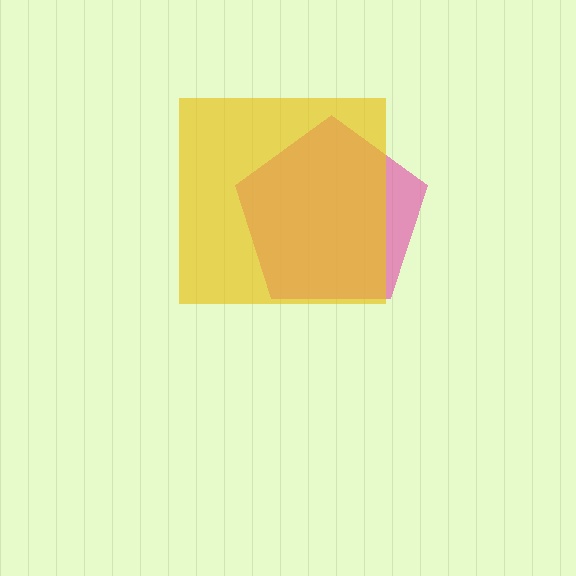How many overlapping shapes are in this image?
There are 2 overlapping shapes in the image.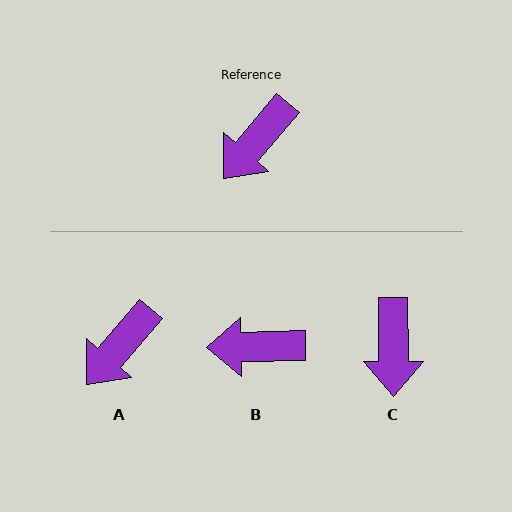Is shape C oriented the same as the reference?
No, it is off by about 41 degrees.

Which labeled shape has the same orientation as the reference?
A.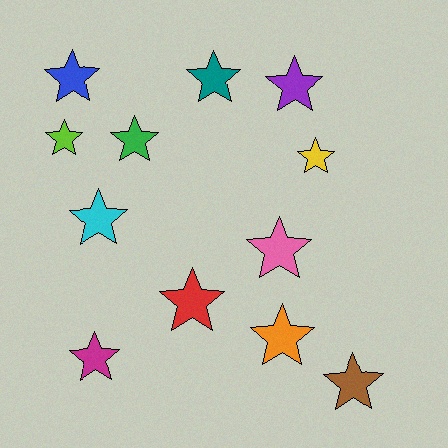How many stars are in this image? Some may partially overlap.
There are 12 stars.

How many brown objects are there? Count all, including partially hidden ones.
There is 1 brown object.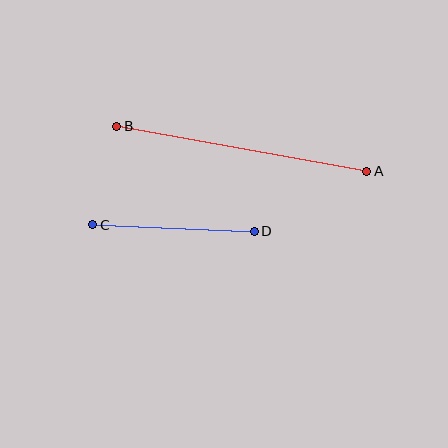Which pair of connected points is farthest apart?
Points A and B are farthest apart.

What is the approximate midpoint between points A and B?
The midpoint is at approximately (242, 149) pixels.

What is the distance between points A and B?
The distance is approximately 254 pixels.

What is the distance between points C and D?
The distance is approximately 162 pixels.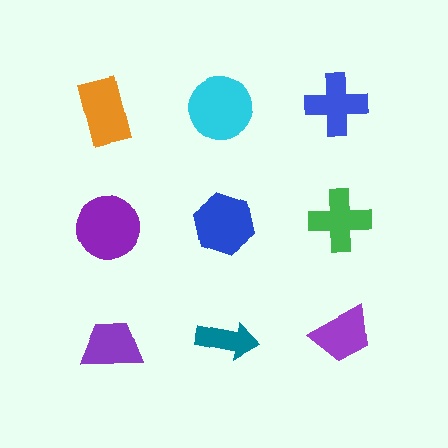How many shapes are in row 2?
3 shapes.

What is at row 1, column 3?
A blue cross.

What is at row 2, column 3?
A green cross.